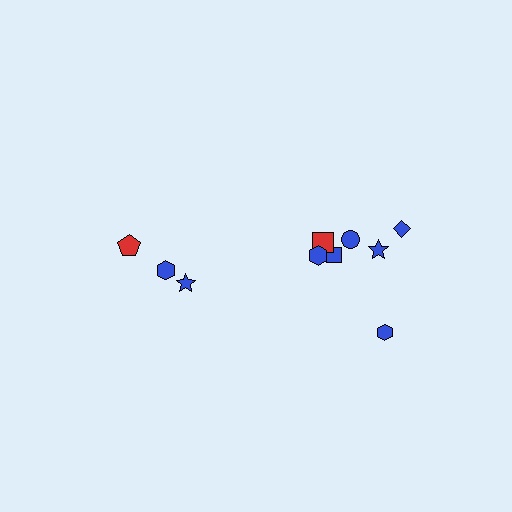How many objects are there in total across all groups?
There are 10 objects.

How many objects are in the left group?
There are 3 objects.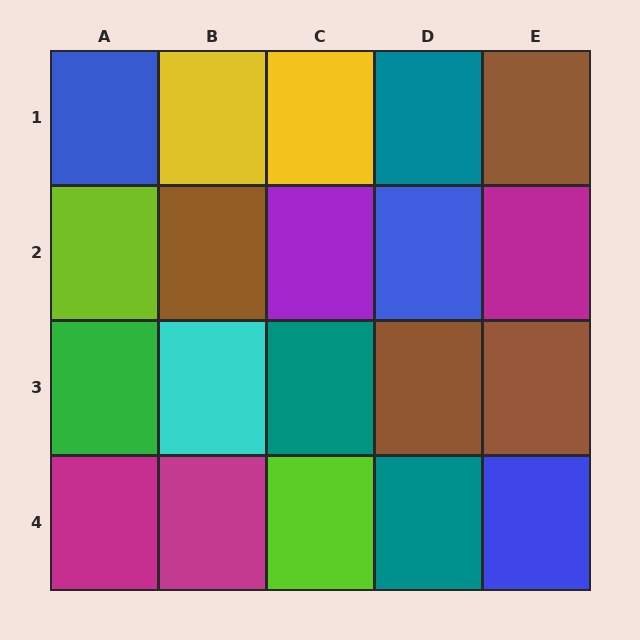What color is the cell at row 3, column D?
Brown.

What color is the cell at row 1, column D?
Teal.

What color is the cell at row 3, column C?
Teal.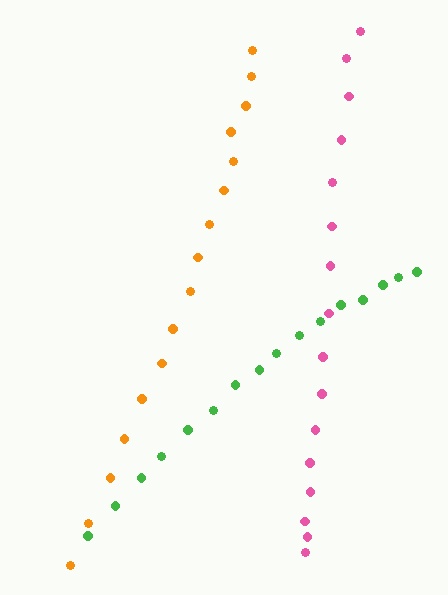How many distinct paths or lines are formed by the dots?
There are 3 distinct paths.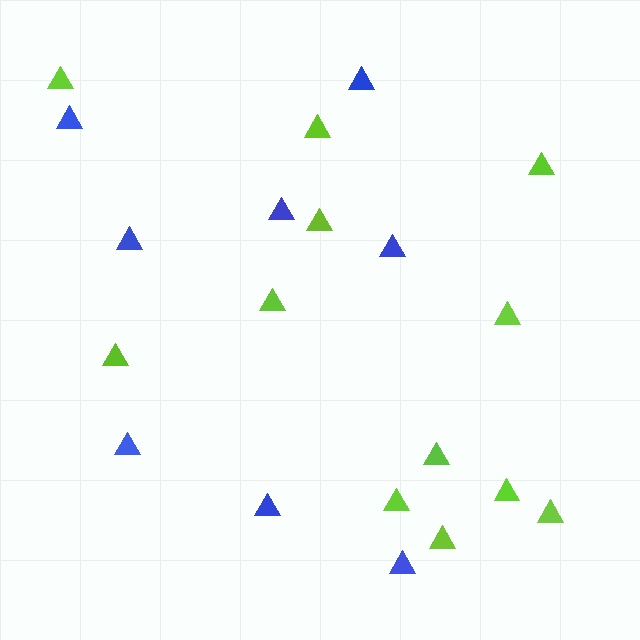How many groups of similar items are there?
There are 2 groups: one group of blue triangles (8) and one group of lime triangles (12).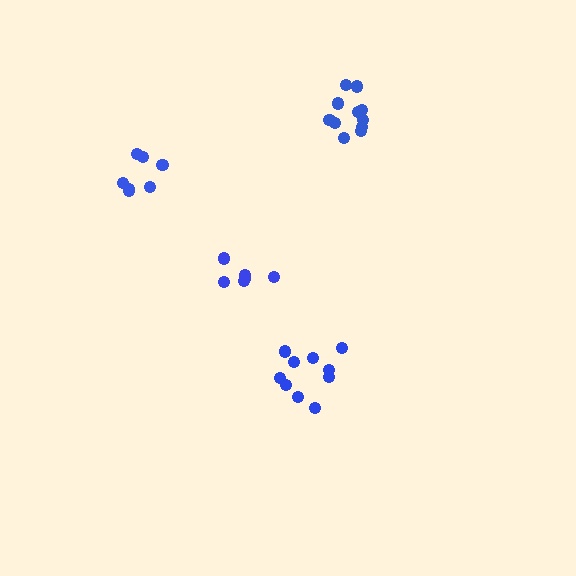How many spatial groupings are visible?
There are 4 spatial groupings.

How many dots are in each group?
Group 1: 7 dots, Group 2: 6 dots, Group 3: 11 dots, Group 4: 10 dots (34 total).